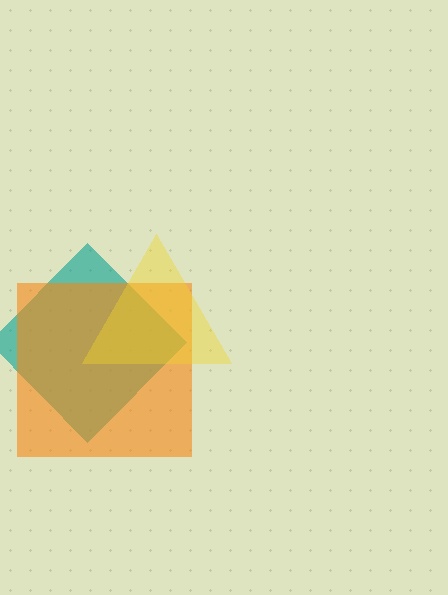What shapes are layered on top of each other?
The layered shapes are: a teal diamond, an orange square, a yellow triangle.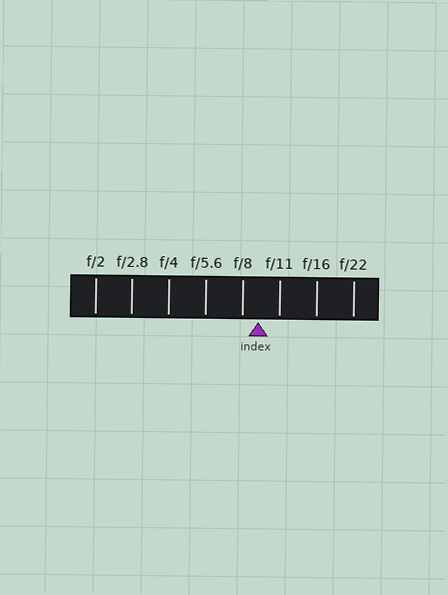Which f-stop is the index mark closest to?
The index mark is closest to f/8.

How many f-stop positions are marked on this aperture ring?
There are 8 f-stop positions marked.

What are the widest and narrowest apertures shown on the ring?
The widest aperture shown is f/2 and the narrowest is f/22.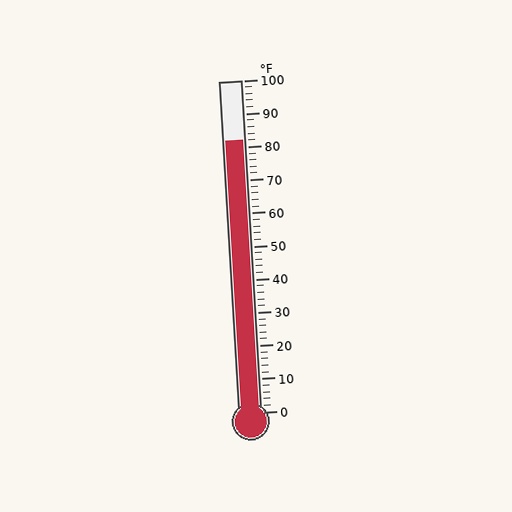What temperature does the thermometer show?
The thermometer shows approximately 82°F.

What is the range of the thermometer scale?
The thermometer scale ranges from 0°F to 100°F.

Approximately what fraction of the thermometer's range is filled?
The thermometer is filled to approximately 80% of its range.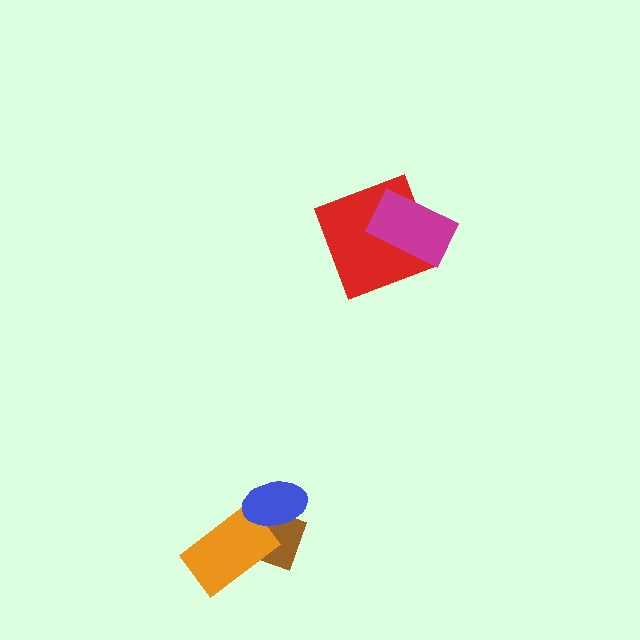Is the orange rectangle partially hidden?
Yes, it is partially covered by another shape.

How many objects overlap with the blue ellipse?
2 objects overlap with the blue ellipse.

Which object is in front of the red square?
The magenta rectangle is in front of the red square.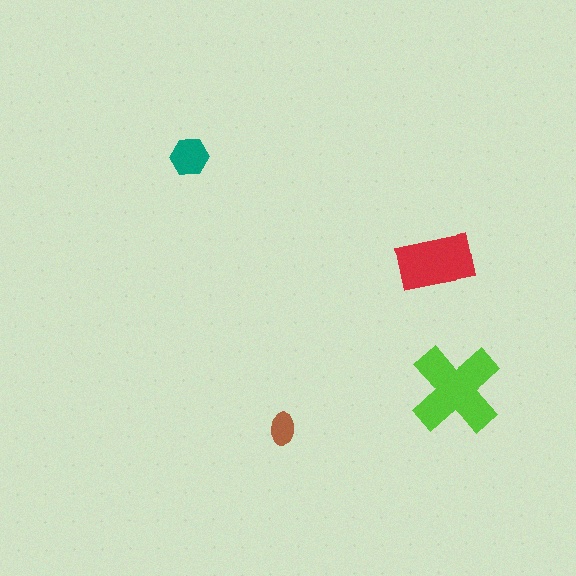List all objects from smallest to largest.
The brown ellipse, the teal hexagon, the red rectangle, the lime cross.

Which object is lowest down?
The brown ellipse is bottommost.